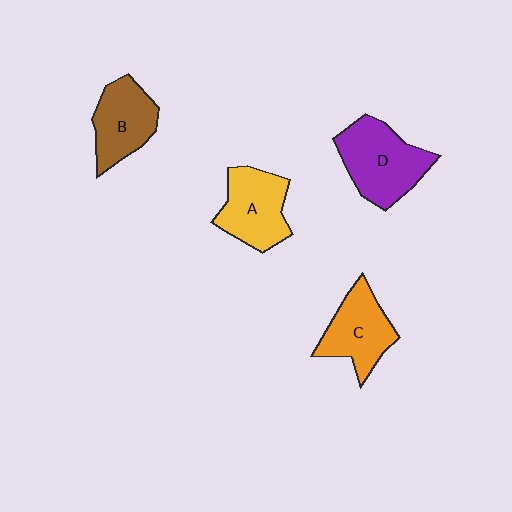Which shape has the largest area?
Shape D (purple).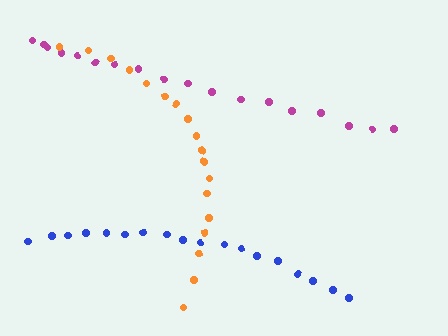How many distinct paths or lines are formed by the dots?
There are 3 distinct paths.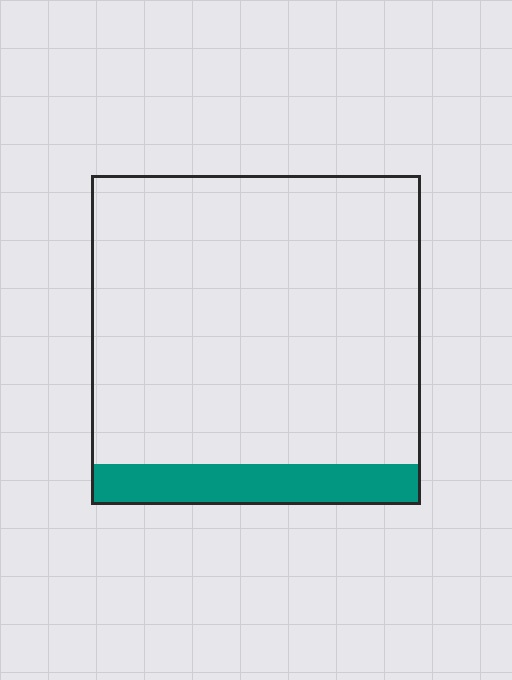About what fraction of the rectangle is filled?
About one eighth (1/8).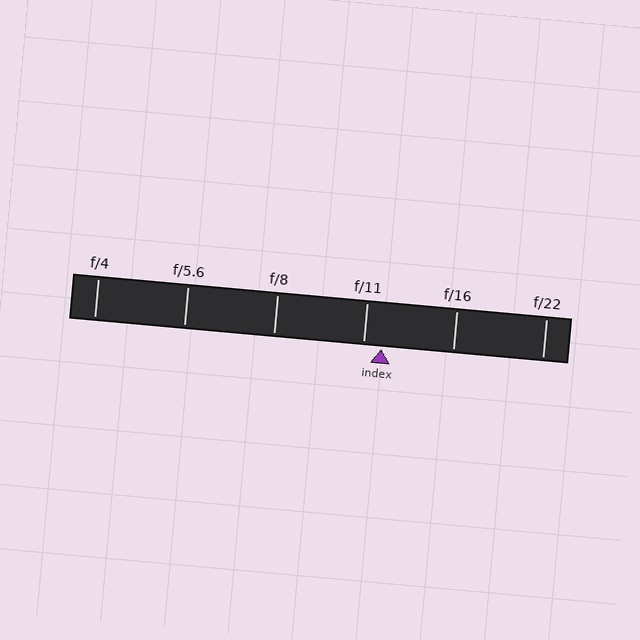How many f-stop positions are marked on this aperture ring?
There are 6 f-stop positions marked.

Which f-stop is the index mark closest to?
The index mark is closest to f/11.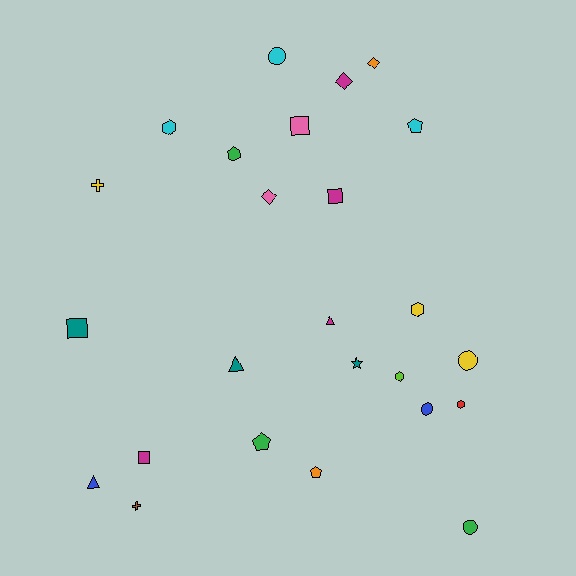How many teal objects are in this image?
There are 3 teal objects.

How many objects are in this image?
There are 25 objects.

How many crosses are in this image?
There are 2 crosses.